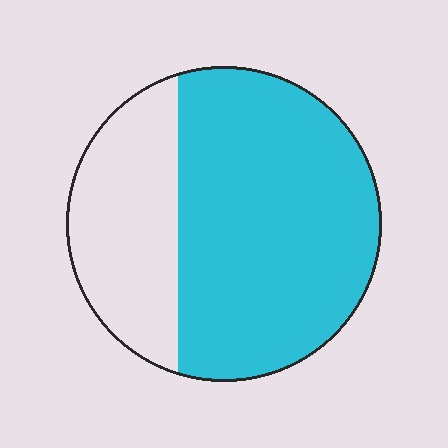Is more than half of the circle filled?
Yes.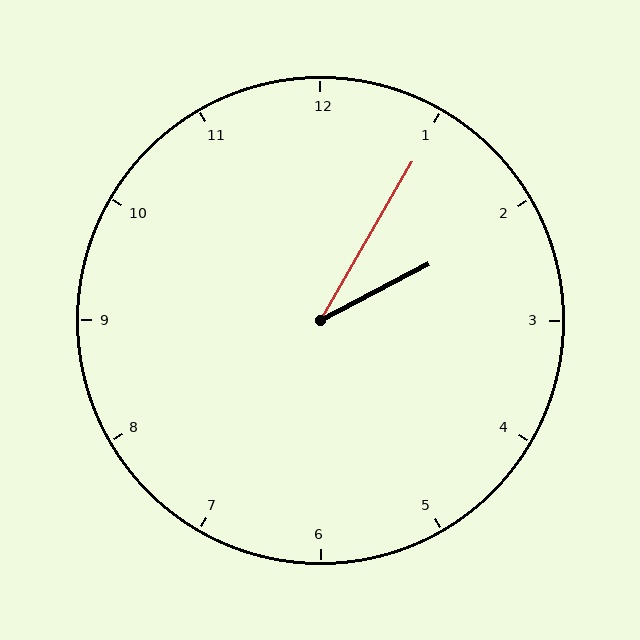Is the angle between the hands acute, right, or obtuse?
It is acute.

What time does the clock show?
2:05.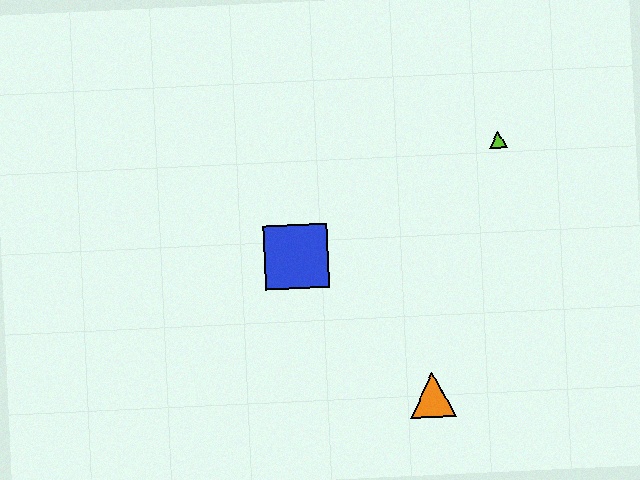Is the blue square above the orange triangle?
Yes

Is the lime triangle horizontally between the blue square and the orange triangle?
No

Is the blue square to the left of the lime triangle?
Yes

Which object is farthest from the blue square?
The lime triangle is farthest from the blue square.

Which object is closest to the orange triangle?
The blue square is closest to the orange triangle.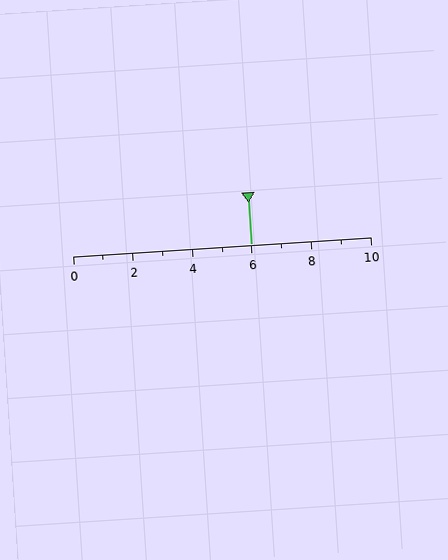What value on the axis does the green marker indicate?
The marker indicates approximately 6.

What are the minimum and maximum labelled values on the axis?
The axis runs from 0 to 10.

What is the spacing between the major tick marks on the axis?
The major ticks are spaced 2 apart.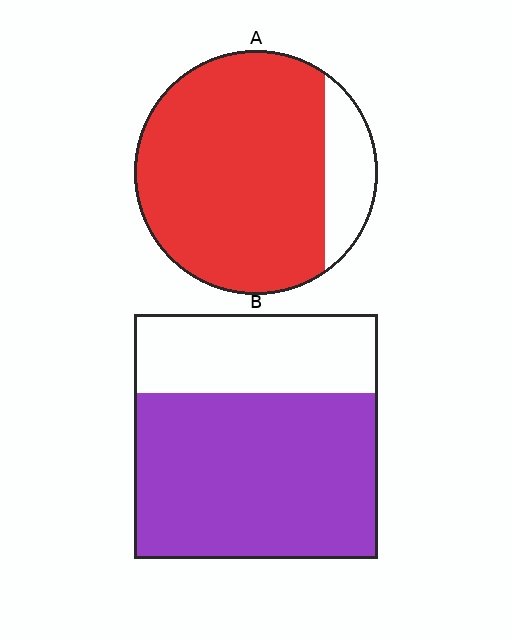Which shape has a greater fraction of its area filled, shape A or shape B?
Shape A.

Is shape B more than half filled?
Yes.